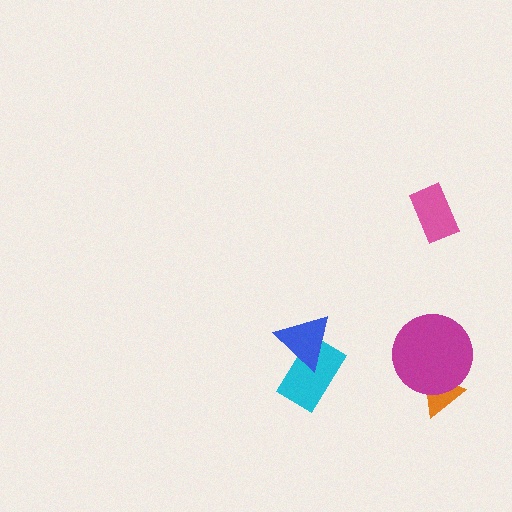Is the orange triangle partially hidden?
Yes, it is partially covered by another shape.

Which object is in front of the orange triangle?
The magenta circle is in front of the orange triangle.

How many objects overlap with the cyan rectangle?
1 object overlaps with the cyan rectangle.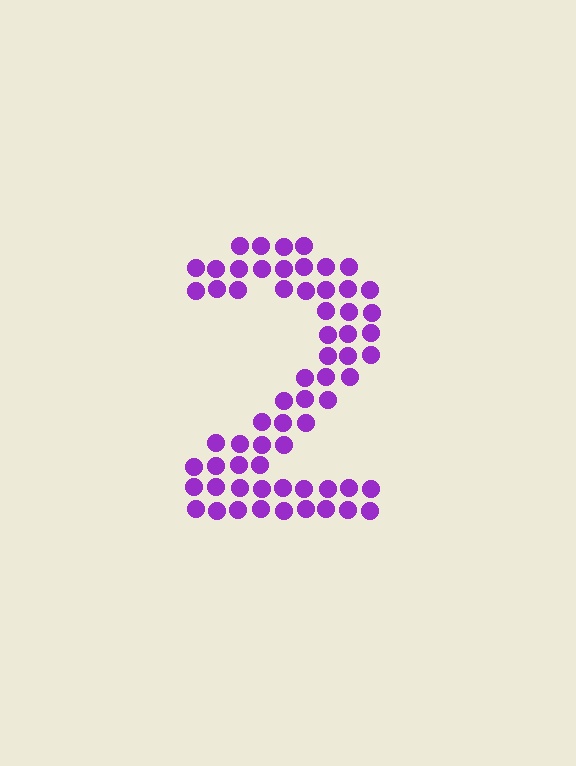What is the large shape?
The large shape is the digit 2.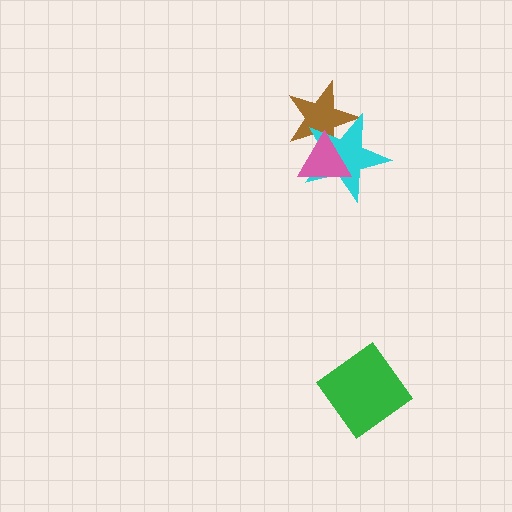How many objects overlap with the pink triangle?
2 objects overlap with the pink triangle.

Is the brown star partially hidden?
Yes, it is partially covered by another shape.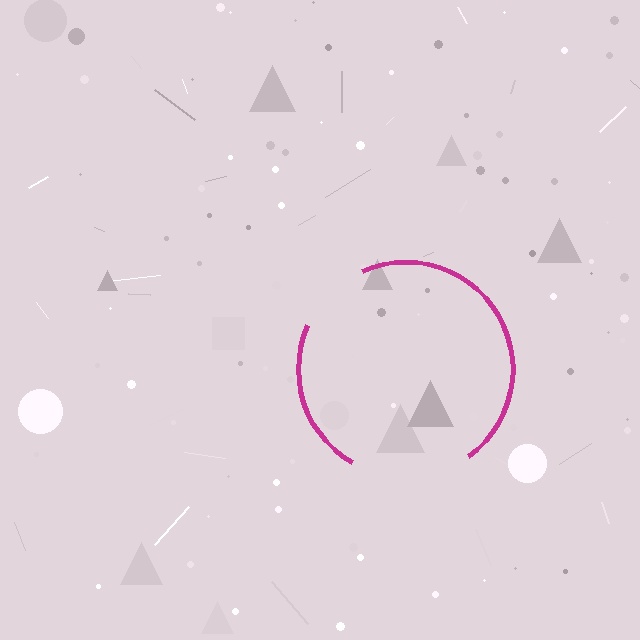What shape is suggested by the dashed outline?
The dashed outline suggests a circle.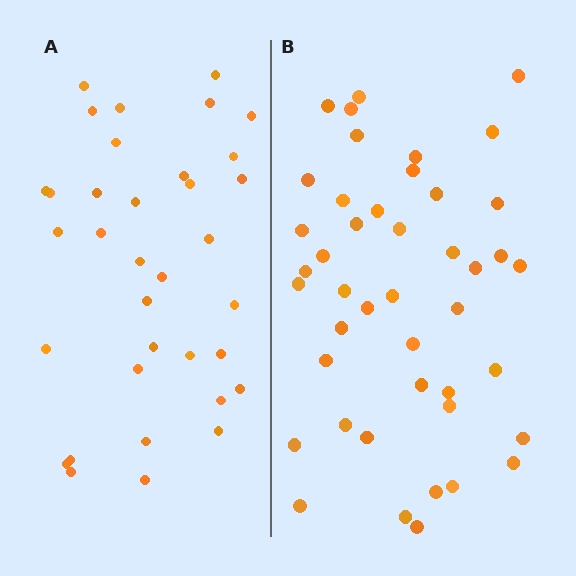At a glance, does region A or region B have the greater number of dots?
Region B (the right region) has more dots.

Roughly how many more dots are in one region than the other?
Region B has roughly 8 or so more dots than region A.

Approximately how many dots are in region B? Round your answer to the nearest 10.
About 40 dots. (The exact count is 44, which rounds to 40.)